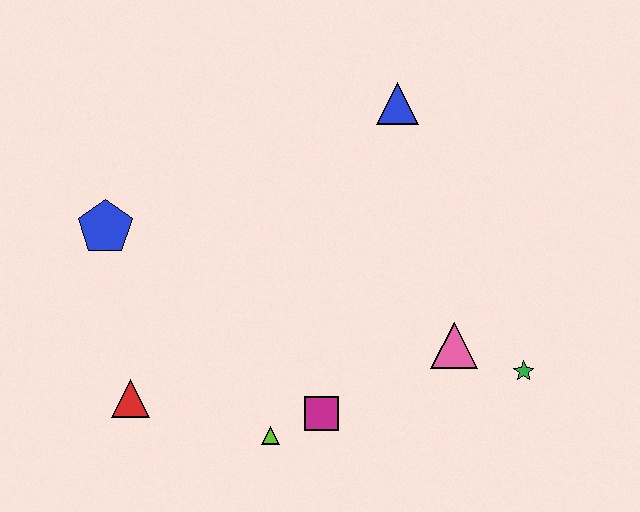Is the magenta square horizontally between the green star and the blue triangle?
No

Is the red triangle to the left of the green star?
Yes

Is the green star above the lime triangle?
Yes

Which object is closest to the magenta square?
The lime triangle is closest to the magenta square.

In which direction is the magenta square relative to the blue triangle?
The magenta square is below the blue triangle.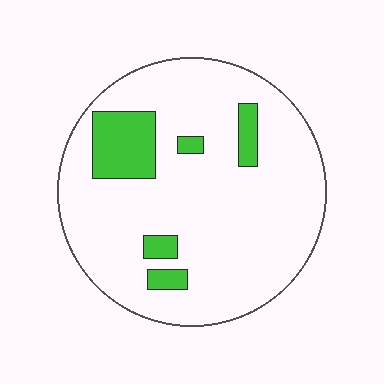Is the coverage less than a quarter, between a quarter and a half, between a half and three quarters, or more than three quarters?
Less than a quarter.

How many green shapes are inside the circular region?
5.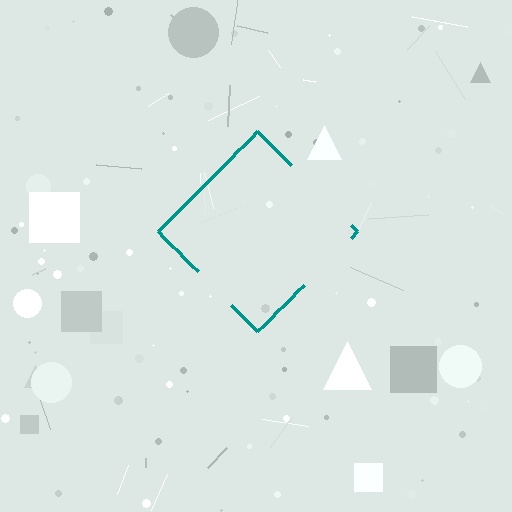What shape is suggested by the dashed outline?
The dashed outline suggests a diamond.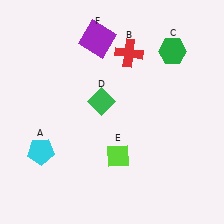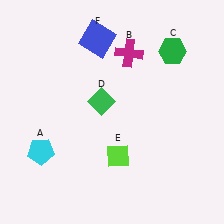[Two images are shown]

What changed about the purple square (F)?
In Image 1, F is purple. In Image 2, it changed to blue.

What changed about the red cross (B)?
In Image 1, B is red. In Image 2, it changed to magenta.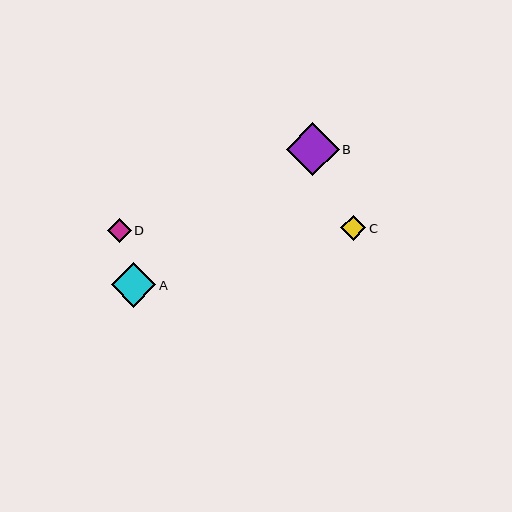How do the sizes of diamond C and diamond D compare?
Diamond C and diamond D are approximately the same size.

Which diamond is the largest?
Diamond B is the largest with a size of approximately 53 pixels.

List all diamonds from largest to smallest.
From largest to smallest: B, A, C, D.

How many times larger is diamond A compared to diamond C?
Diamond A is approximately 1.8 times the size of diamond C.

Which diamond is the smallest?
Diamond D is the smallest with a size of approximately 24 pixels.